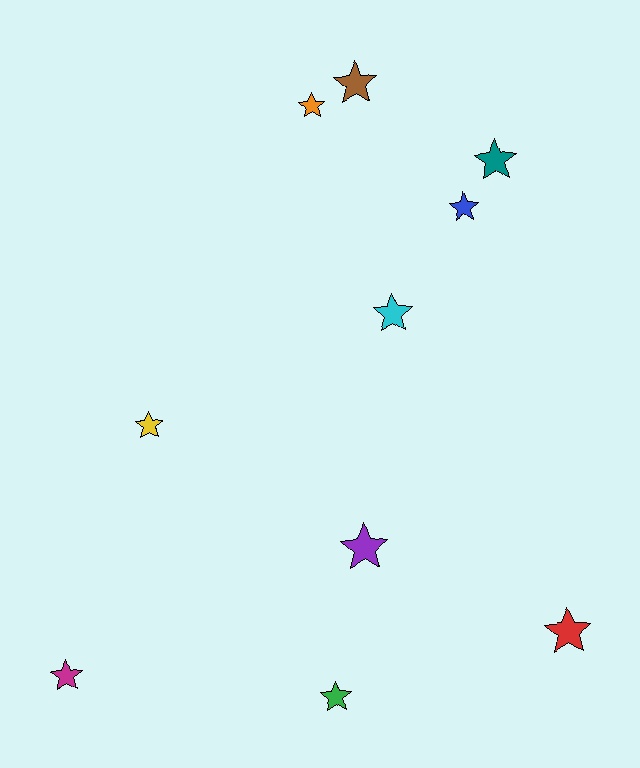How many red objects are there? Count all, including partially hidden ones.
There is 1 red object.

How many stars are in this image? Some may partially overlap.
There are 10 stars.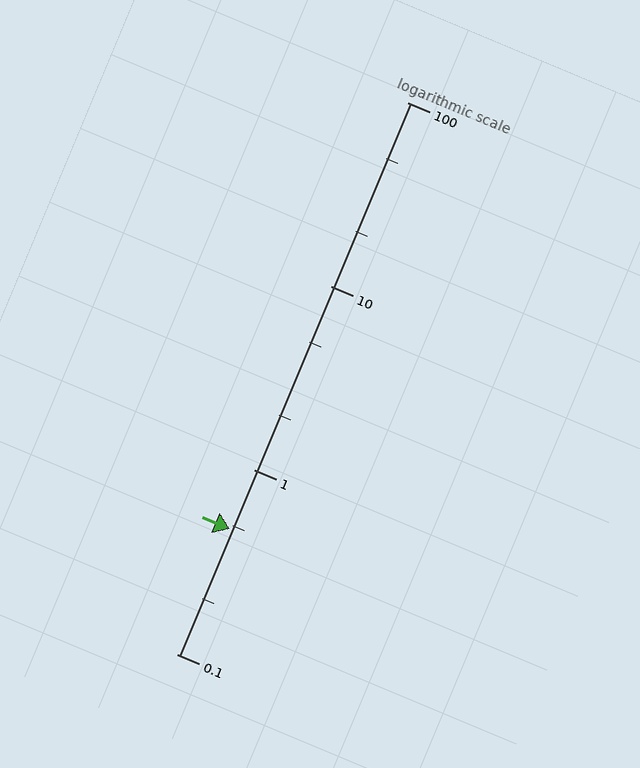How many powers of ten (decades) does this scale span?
The scale spans 3 decades, from 0.1 to 100.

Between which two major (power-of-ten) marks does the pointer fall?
The pointer is between 0.1 and 1.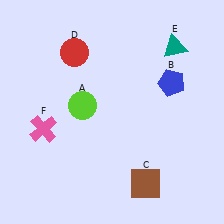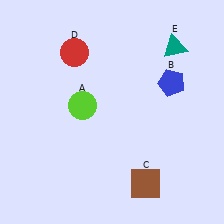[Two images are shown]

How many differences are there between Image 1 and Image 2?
There is 1 difference between the two images.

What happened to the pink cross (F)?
The pink cross (F) was removed in Image 2. It was in the bottom-left area of Image 1.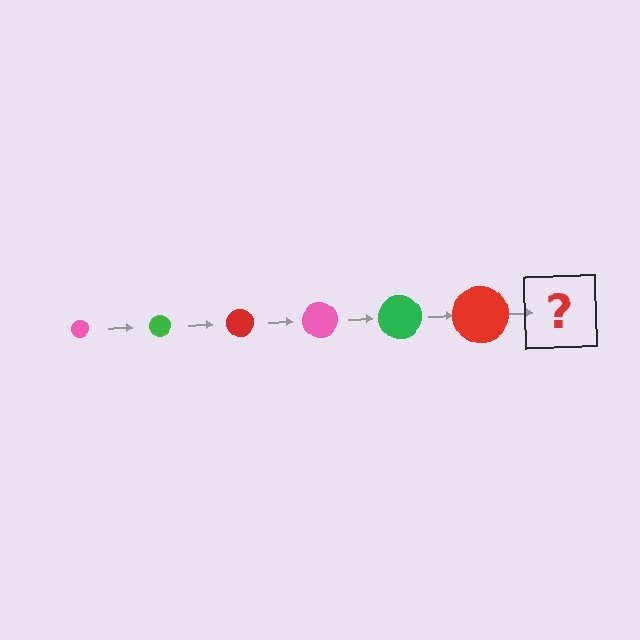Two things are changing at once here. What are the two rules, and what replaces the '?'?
The two rules are that the circle grows larger each step and the color cycles through pink, green, and red. The '?' should be a pink circle, larger than the previous one.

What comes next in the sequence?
The next element should be a pink circle, larger than the previous one.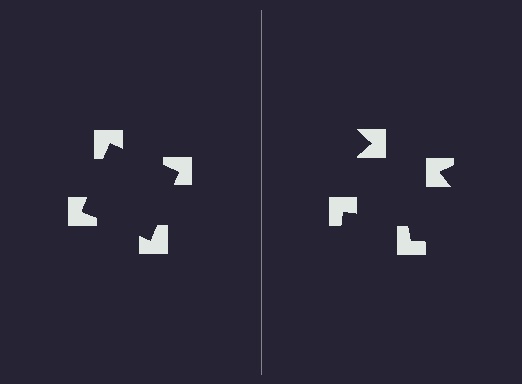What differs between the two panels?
The notched squares are positioned identically on both sides; only the wedge orientations differ. On the left they align to a square; on the right they are misaligned.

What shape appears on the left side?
An illusory square.